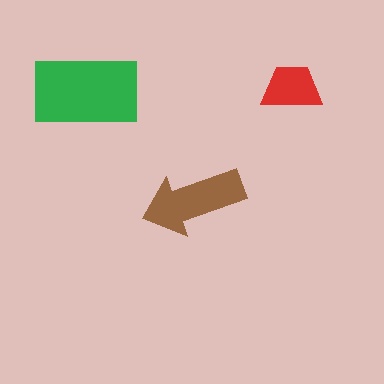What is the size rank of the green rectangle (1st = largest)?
1st.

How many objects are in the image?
There are 3 objects in the image.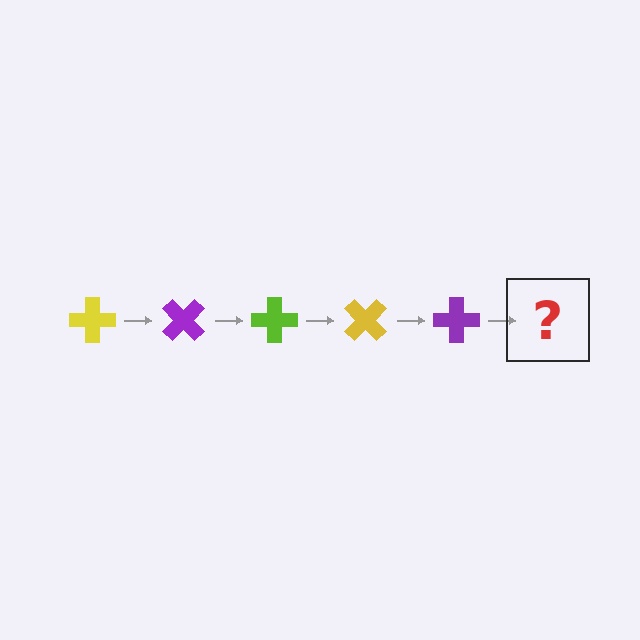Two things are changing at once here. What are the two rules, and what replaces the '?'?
The two rules are that it rotates 45 degrees each step and the color cycles through yellow, purple, and lime. The '?' should be a lime cross, rotated 225 degrees from the start.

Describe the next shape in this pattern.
It should be a lime cross, rotated 225 degrees from the start.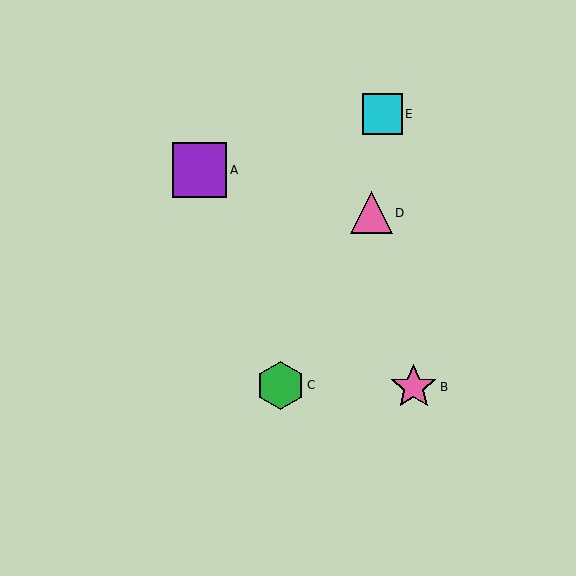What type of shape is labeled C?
Shape C is a green hexagon.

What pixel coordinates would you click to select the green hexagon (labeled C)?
Click at (280, 385) to select the green hexagon C.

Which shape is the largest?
The purple square (labeled A) is the largest.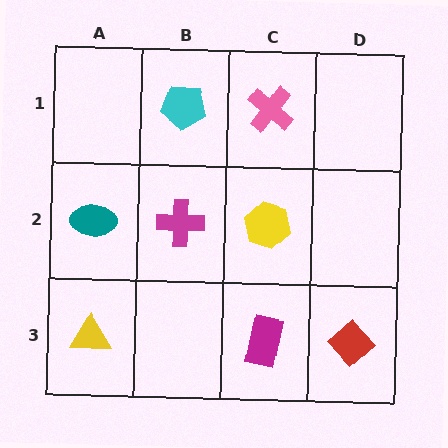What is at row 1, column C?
A pink cross.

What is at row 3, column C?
A magenta rectangle.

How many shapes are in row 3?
3 shapes.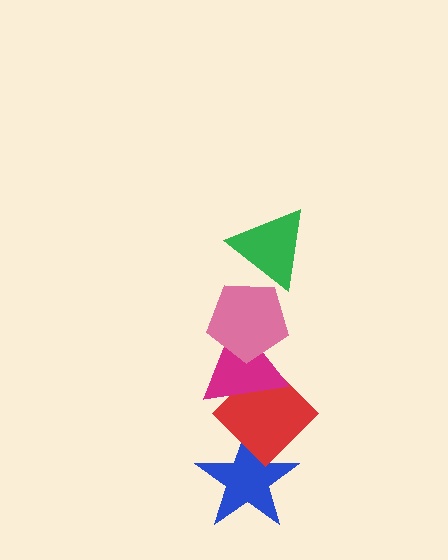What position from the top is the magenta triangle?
The magenta triangle is 3rd from the top.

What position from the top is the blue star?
The blue star is 5th from the top.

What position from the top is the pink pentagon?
The pink pentagon is 2nd from the top.